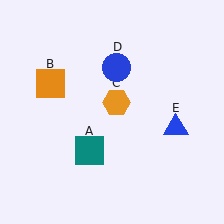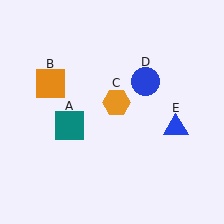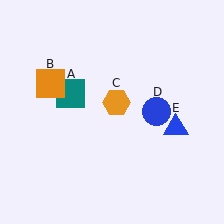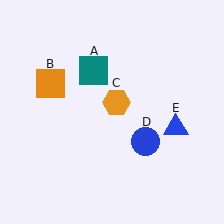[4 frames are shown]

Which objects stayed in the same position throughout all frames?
Orange square (object B) and orange hexagon (object C) and blue triangle (object E) remained stationary.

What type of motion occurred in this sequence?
The teal square (object A), blue circle (object D) rotated clockwise around the center of the scene.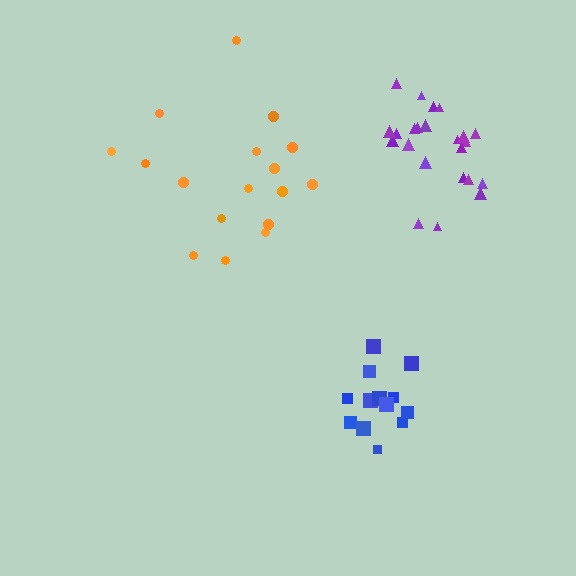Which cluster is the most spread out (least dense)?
Orange.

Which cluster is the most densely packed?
Blue.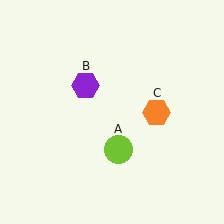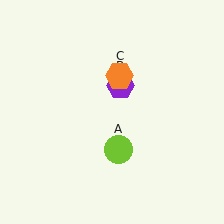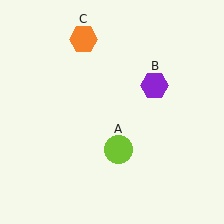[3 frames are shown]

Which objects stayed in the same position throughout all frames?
Lime circle (object A) remained stationary.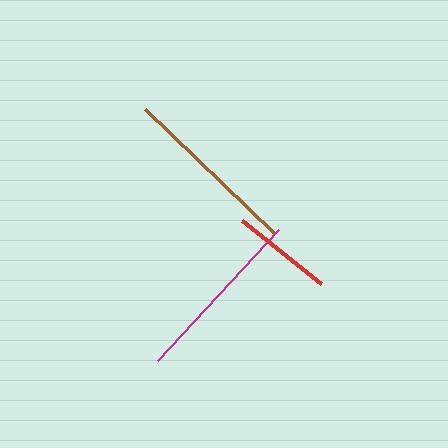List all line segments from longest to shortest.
From longest to shortest: brown, magenta, red.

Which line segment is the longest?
The brown line is the longest at approximately 178 pixels.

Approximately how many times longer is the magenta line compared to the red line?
The magenta line is approximately 1.8 times the length of the red line.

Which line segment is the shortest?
The red line is the shortest at approximately 101 pixels.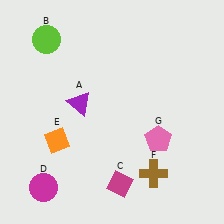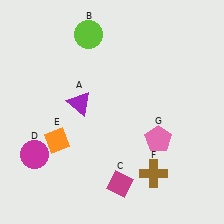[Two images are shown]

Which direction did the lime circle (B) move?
The lime circle (B) moved right.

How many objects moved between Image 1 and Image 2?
2 objects moved between the two images.